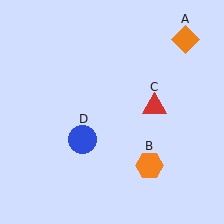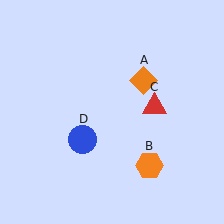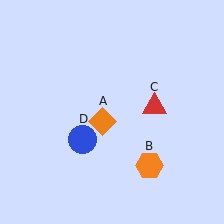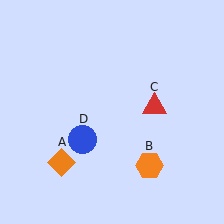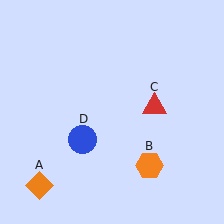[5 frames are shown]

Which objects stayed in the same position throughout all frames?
Orange hexagon (object B) and red triangle (object C) and blue circle (object D) remained stationary.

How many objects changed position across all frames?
1 object changed position: orange diamond (object A).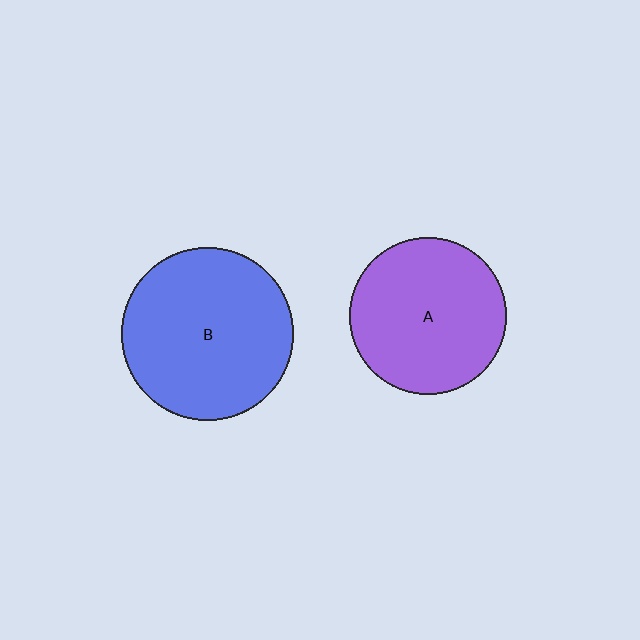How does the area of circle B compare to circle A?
Approximately 1.2 times.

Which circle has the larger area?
Circle B (blue).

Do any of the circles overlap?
No, none of the circles overlap.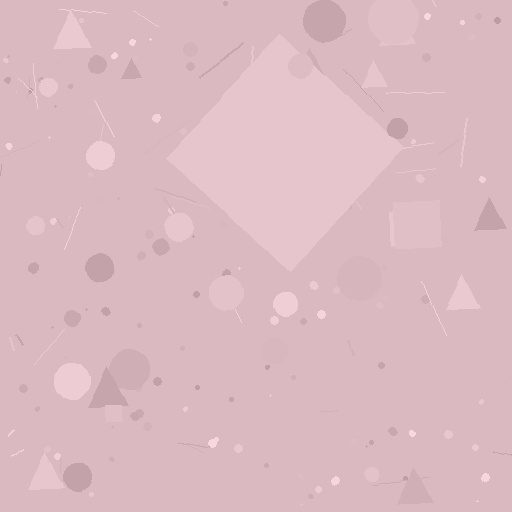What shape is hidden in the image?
A diamond is hidden in the image.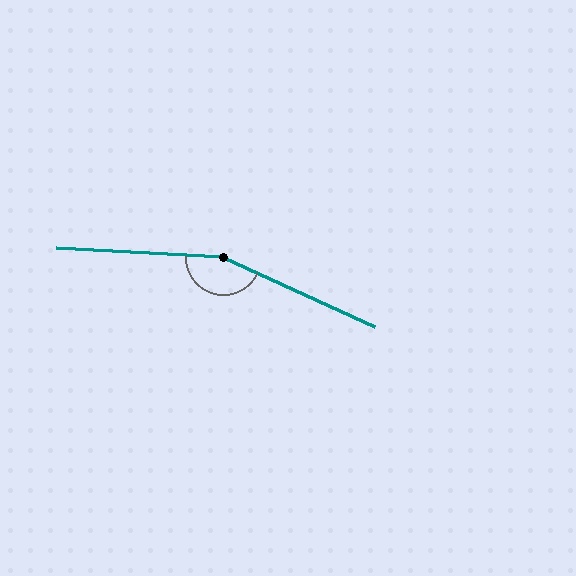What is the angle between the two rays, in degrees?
Approximately 159 degrees.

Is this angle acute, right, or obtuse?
It is obtuse.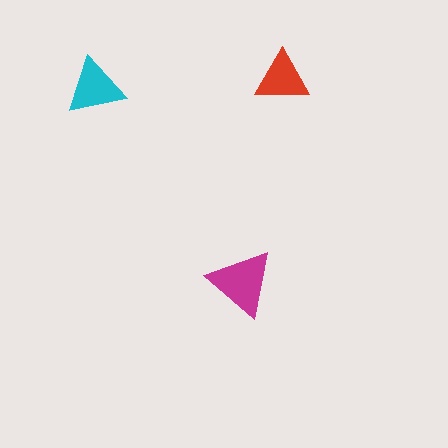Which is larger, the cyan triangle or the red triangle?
The cyan one.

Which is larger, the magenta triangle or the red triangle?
The magenta one.